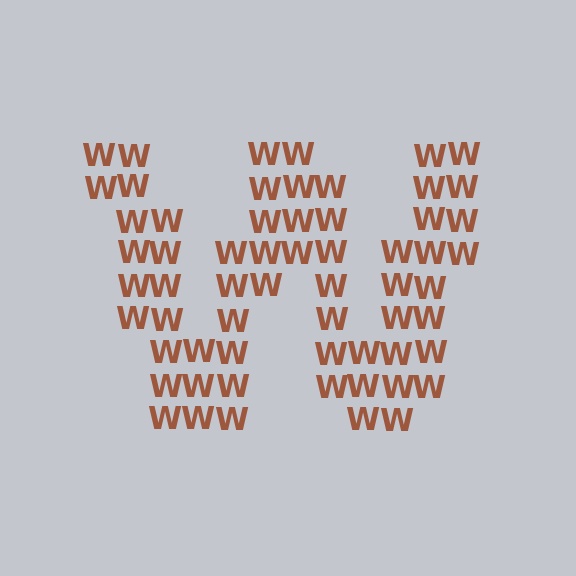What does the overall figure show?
The overall figure shows the letter W.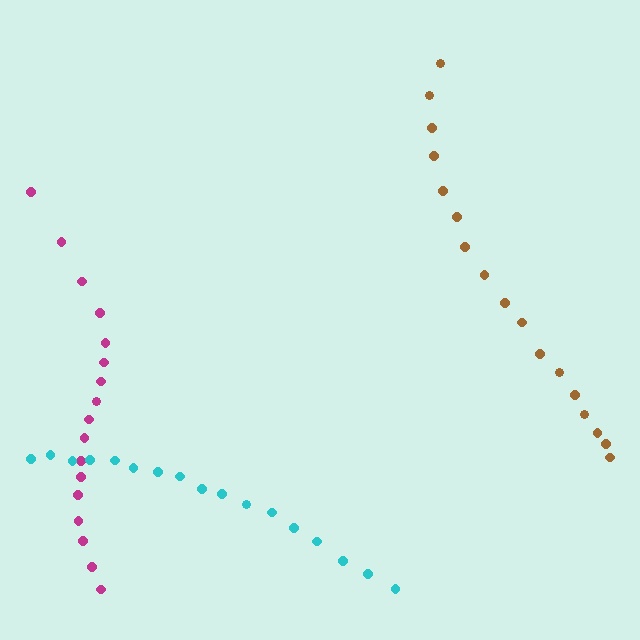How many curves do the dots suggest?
There are 3 distinct paths.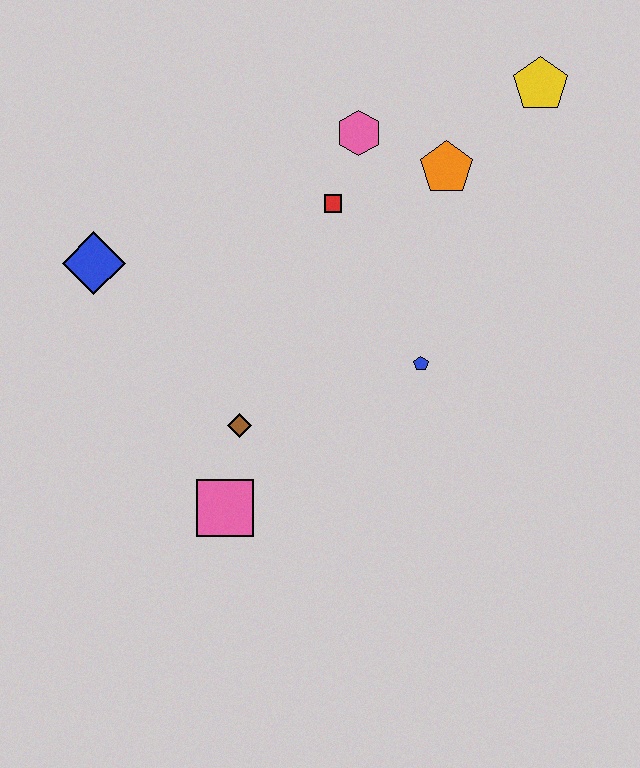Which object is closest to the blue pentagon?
The red square is closest to the blue pentagon.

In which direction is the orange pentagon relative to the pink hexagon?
The orange pentagon is to the right of the pink hexagon.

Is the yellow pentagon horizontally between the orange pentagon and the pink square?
No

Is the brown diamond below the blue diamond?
Yes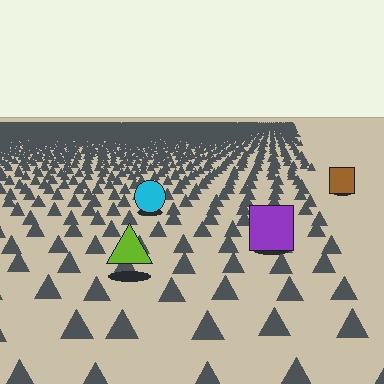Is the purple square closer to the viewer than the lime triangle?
No. The lime triangle is closer — you can tell from the texture gradient: the ground texture is coarser near it.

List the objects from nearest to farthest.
From nearest to farthest: the lime triangle, the purple square, the cyan circle, the brown square.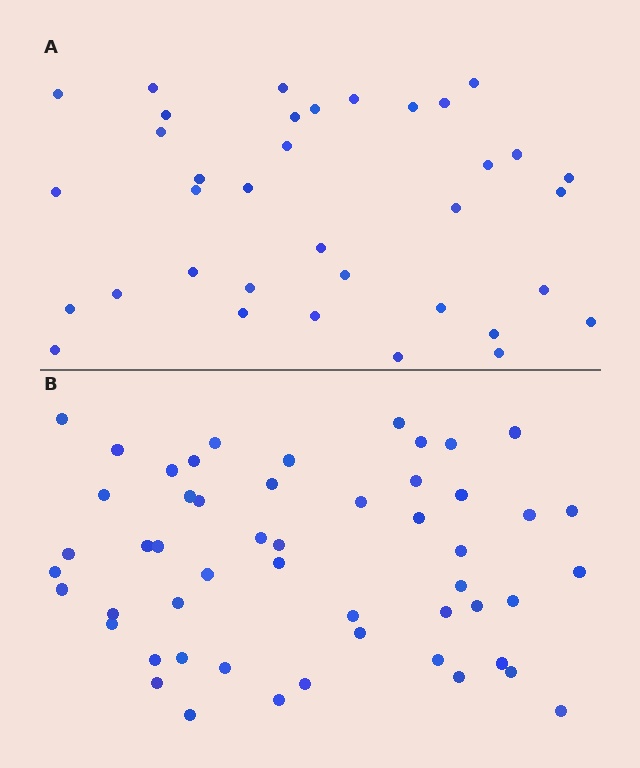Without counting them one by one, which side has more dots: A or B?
Region B (the bottom region) has more dots.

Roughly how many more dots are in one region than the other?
Region B has approximately 15 more dots than region A.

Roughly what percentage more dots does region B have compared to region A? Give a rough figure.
About 45% more.